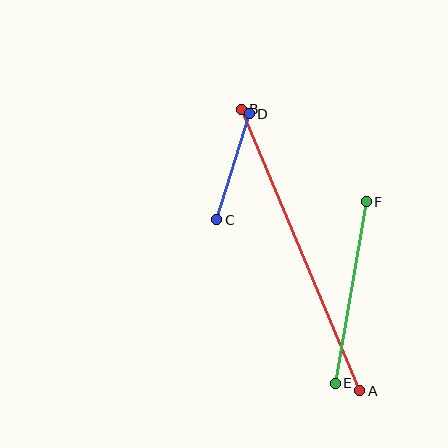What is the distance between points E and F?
The distance is approximately 184 pixels.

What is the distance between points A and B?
The distance is approximately 305 pixels.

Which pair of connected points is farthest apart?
Points A and B are farthest apart.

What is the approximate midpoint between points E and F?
The midpoint is at approximately (351, 292) pixels.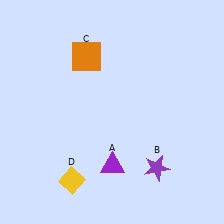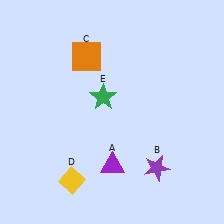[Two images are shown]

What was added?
A green star (E) was added in Image 2.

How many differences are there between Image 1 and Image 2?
There is 1 difference between the two images.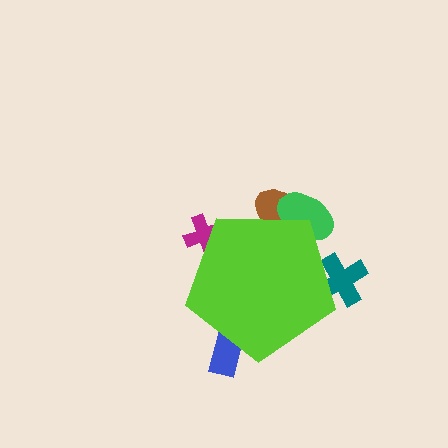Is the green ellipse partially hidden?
Yes, the green ellipse is partially hidden behind the lime pentagon.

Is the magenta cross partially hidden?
Yes, the magenta cross is partially hidden behind the lime pentagon.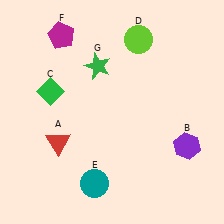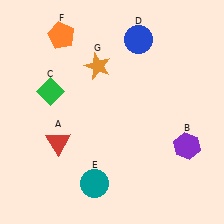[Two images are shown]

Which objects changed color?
D changed from lime to blue. F changed from magenta to orange. G changed from green to orange.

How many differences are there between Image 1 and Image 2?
There are 3 differences between the two images.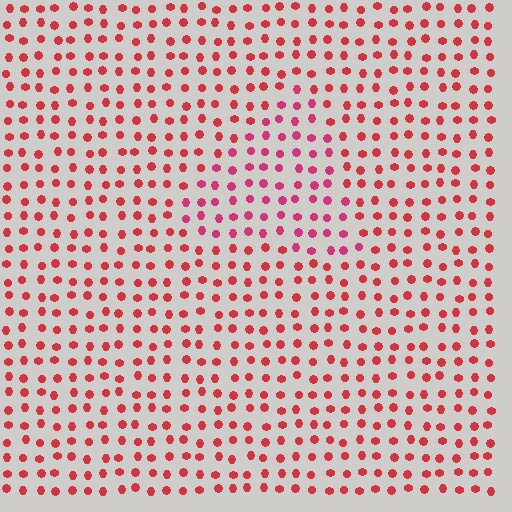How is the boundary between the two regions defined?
The boundary is defined purely by a slight shift in hue (about 23 degrees). Spacing, size, and orientation are identical on both sides.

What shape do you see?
I see a triangle.